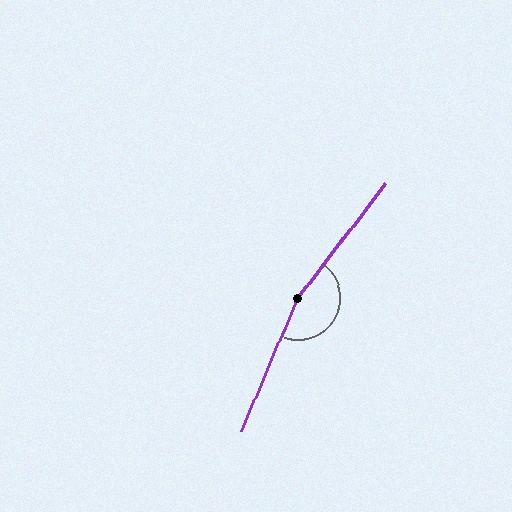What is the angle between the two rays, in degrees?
Approximately 166 degrees.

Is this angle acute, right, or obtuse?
It is obtuse.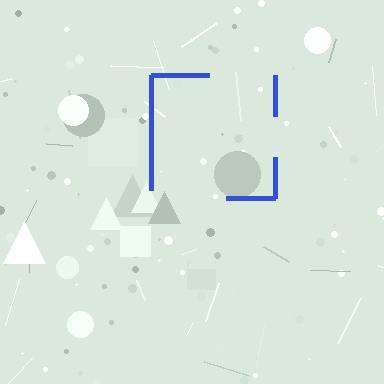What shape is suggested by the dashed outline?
The dashed outline suggests a square.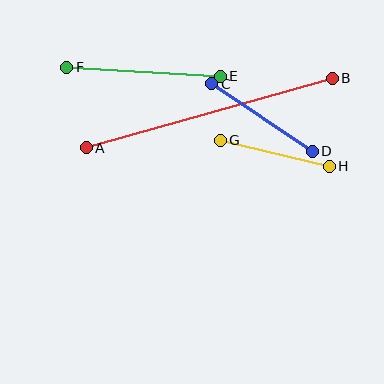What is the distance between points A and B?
The distance is approximately 256 pixels.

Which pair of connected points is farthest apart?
Points A and B are farthest apart.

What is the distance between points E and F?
The distance is approximately 154 pixels.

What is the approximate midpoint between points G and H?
The midpoint is at approximately (275, 153) pixels.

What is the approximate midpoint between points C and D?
The midpoint is at approximately (262, 118) pixels.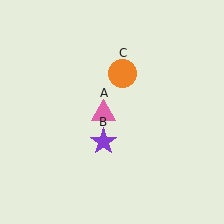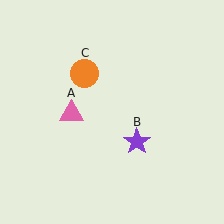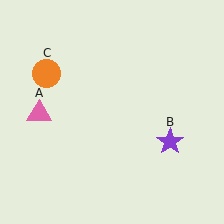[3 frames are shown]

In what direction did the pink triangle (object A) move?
The pink triangle (object A) moved left.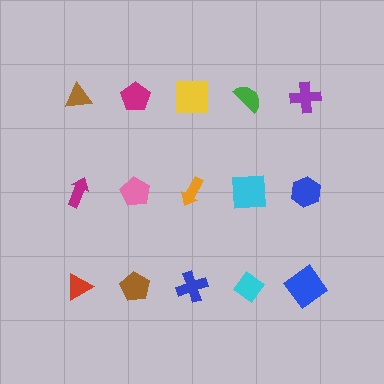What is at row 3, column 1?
A red triangle.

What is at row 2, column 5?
A blue hexagon.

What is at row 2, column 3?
An orange arrow.